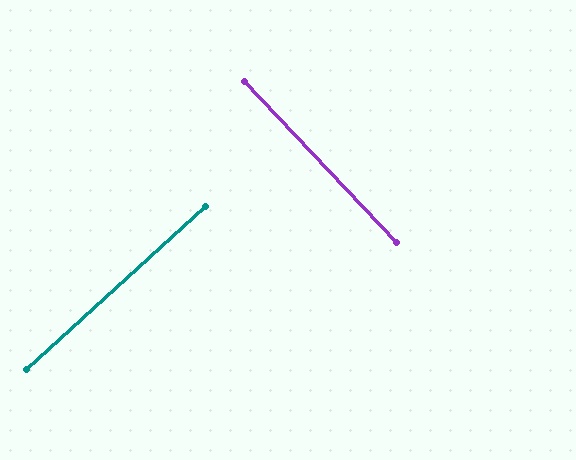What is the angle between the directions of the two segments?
Approximately 89 degrees.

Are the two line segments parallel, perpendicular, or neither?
Perpendicular — they meet at approximately 89°.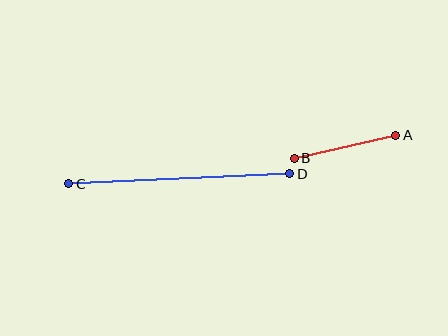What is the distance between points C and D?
The distance is approximately 221 pixels.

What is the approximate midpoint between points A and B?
The midpoint is at approximately (345, 147) pixels.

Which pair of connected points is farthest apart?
Points C and D are farthest apart.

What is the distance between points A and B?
The distance is approximately 104 pixels.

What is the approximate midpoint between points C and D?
The midpoint is at approximately (179, 179) pixels.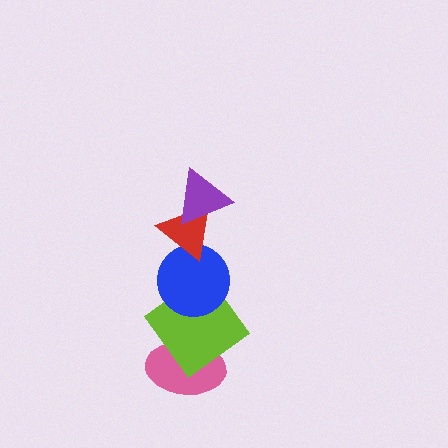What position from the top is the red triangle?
The red triangle is 2nd from the top.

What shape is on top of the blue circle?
The red triangle is on top of the blue circle.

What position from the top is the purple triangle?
The purple triangle is 1st from the top.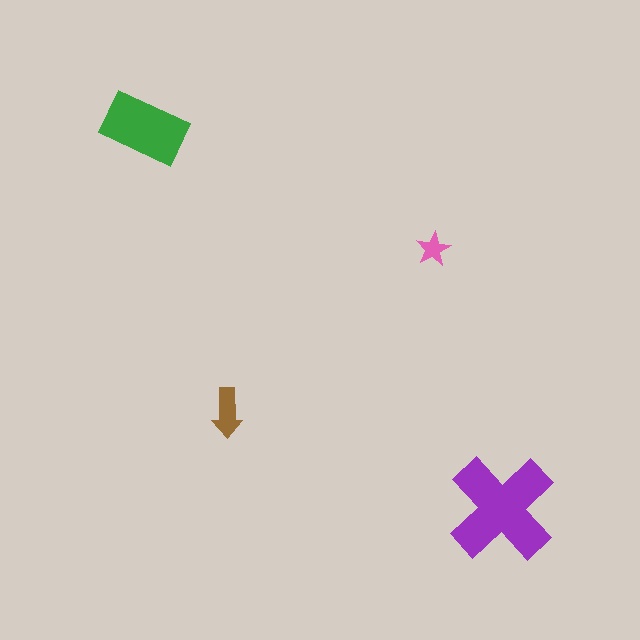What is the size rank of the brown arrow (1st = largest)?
3rd.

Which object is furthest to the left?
The green rectangle is leftmost.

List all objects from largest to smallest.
The purple cross, the green rectangle, the brown arrow, the pink star.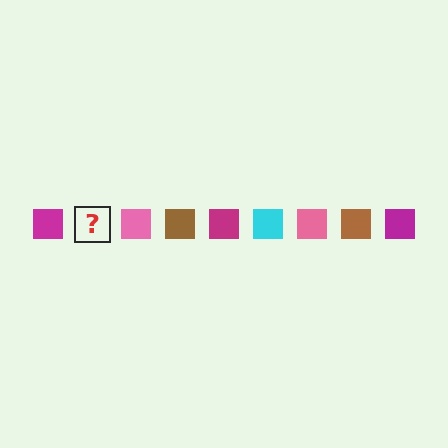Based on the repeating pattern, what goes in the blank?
The blank should be a cyan square.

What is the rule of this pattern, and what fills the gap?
The rule is that the pattern cycles through magenta, cyan, pink, brown squares. The gap should be filled with a cyan square.